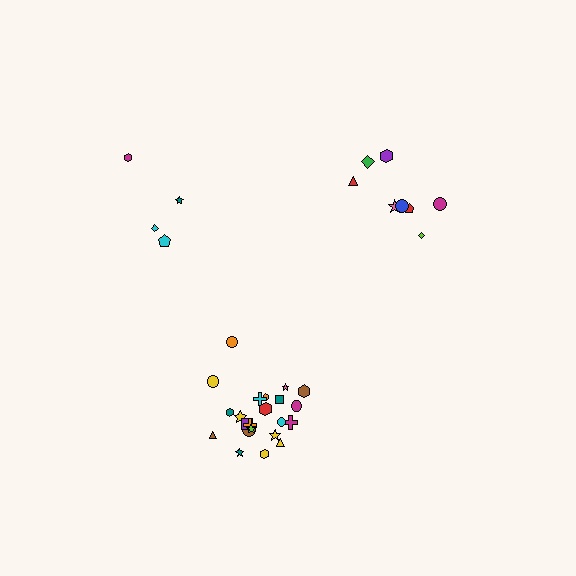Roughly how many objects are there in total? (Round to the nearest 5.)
Roughly 35 objects in total.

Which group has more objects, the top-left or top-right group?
The top-right group.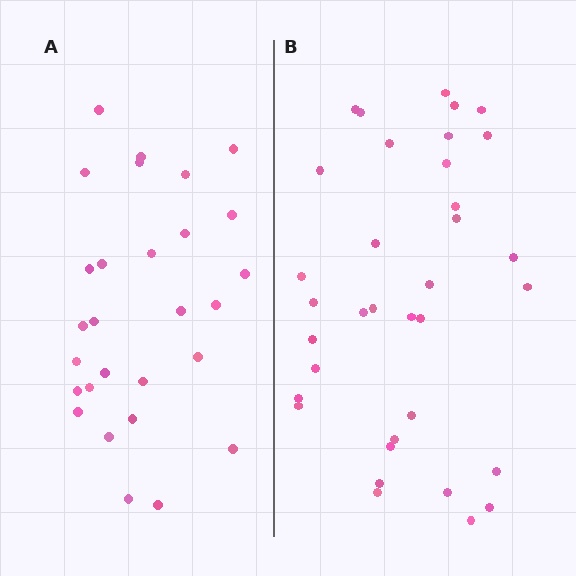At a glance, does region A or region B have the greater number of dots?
Region B (the right region) has more dots.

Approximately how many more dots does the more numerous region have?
Region B has roughly 8 or so more dots than region A.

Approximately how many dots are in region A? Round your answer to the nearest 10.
About 30 dots. (The exact count is 28, which rounds to 30.)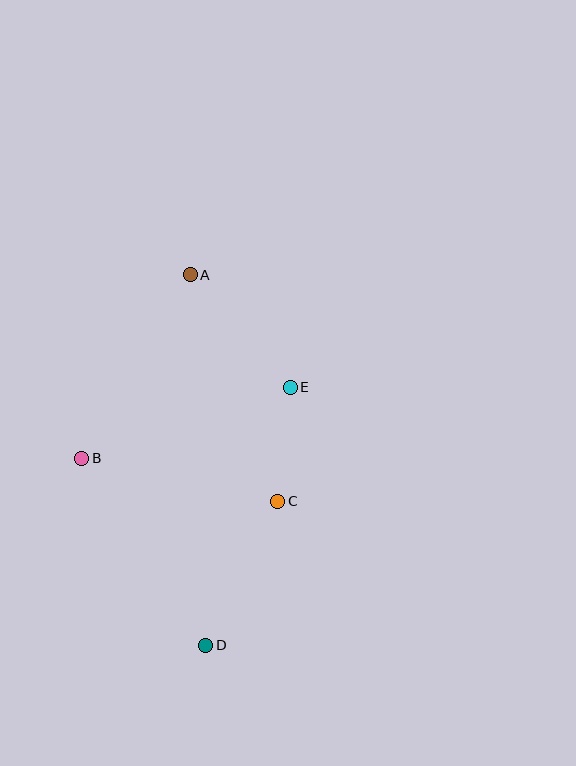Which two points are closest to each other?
Points C and E are closest to each other.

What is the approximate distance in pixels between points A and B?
The distance between A and B is approximately 213 pixels.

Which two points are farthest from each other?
Points A and D are farthest from each other.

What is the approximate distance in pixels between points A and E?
The distance between A and E is approximately 151 pixels.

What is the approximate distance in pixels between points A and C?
The distance between A and C is approximately 243 pixels.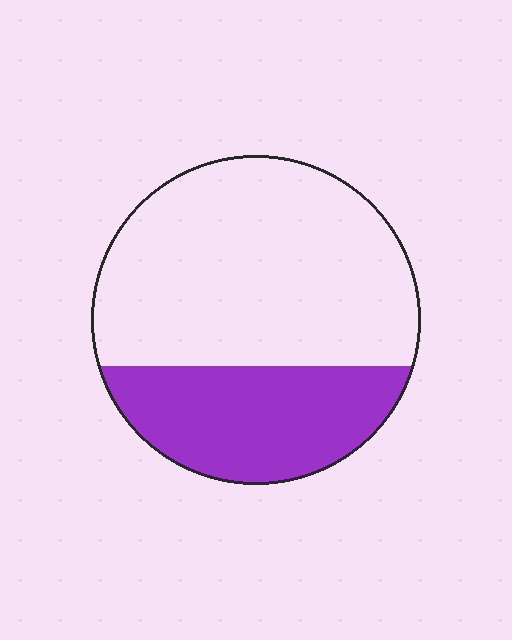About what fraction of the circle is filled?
About one third (1/3).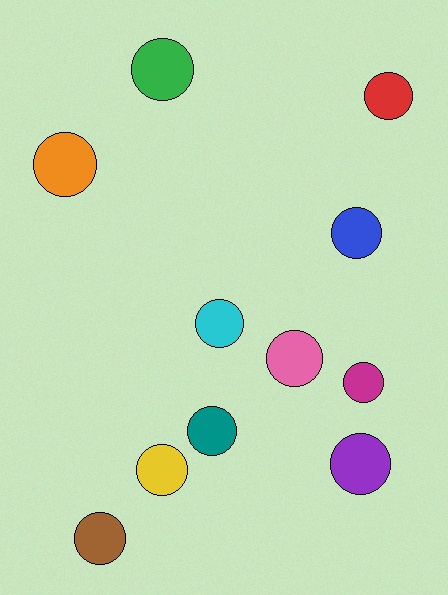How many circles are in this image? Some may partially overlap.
There are 11 circles.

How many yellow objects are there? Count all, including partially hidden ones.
There is 1 yellow object.